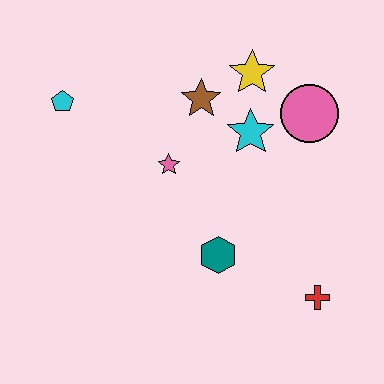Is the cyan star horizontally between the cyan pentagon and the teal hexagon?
No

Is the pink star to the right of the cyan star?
No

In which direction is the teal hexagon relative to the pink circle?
The teal hexagon is below the pink circle.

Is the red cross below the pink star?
Yes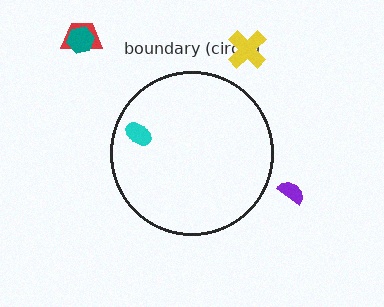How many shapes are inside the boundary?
1 inside, 4 outside.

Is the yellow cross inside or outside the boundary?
Outside.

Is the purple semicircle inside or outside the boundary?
Outside.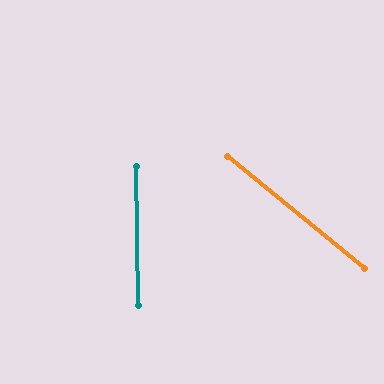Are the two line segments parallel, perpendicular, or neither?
Neither parallel nor perpendicular — they differ by about 50°.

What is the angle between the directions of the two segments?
Approximately 50 degrees.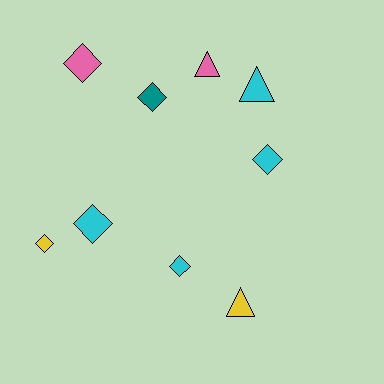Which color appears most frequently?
Cyan, with 4 objects.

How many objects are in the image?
There are 9 objects.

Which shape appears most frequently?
Diamond, with 6 objects.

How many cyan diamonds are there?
There are 3 cyan diamonds.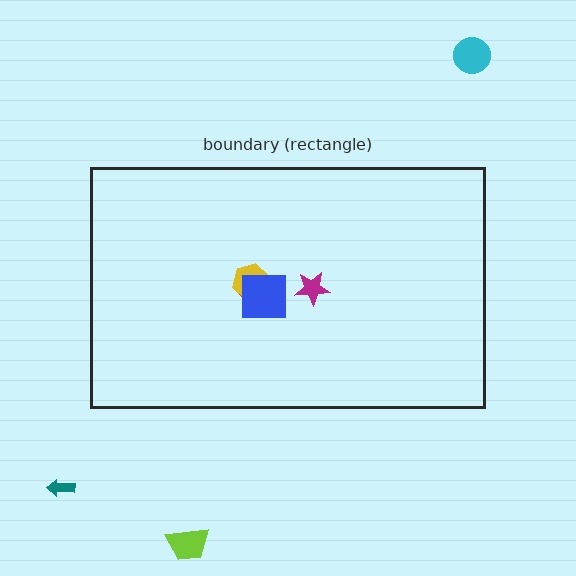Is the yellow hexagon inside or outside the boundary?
Inside.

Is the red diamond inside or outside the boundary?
Inside.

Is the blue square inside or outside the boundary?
Inside.